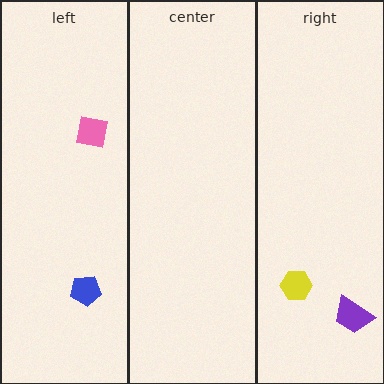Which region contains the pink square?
The left region.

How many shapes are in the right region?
2.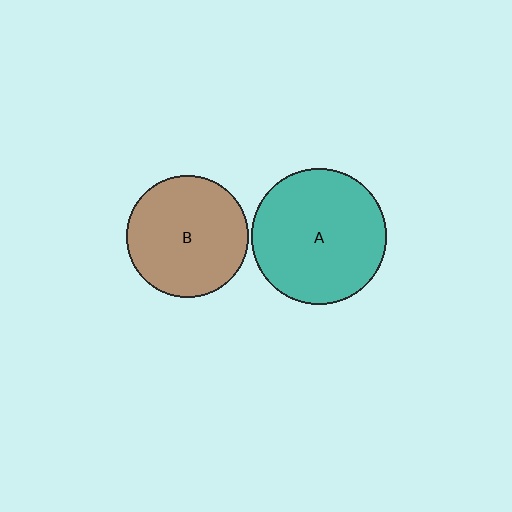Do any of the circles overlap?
No, none of the circles overlap.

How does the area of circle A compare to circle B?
Approximately 1.2 times.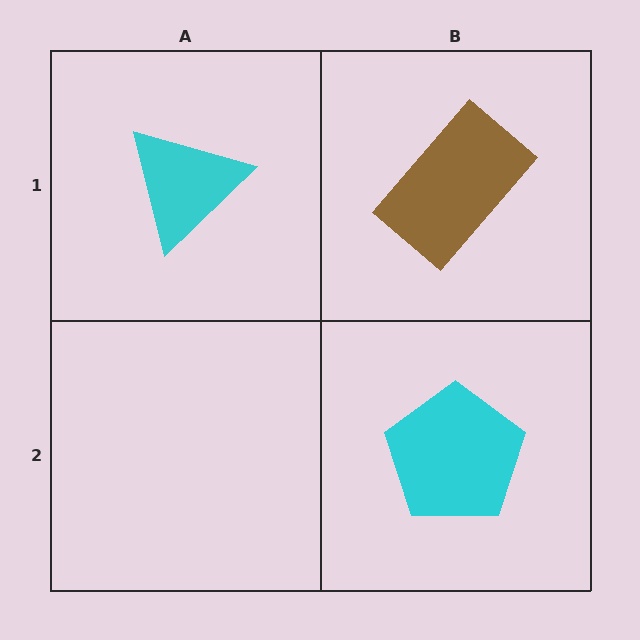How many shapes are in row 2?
1 shape.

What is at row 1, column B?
A brown rectangle.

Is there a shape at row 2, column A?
No, that cell is empty.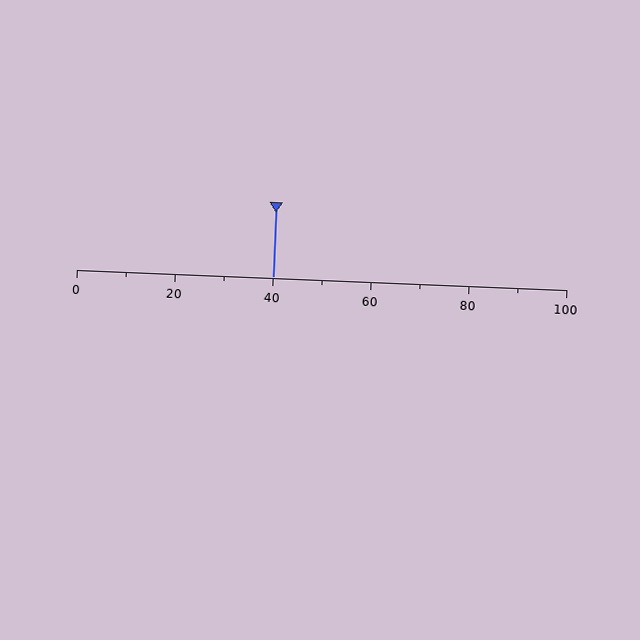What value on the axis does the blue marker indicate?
The marker indicates approximately 40.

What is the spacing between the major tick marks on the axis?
The major ticks are spaced 20 apart.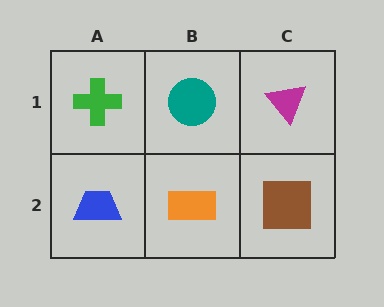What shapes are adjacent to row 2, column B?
A teal circle (row 1, column B), a blue trapezoid (row 2, column A), a brown square (row 2, column C).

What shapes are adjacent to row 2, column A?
A green cross (row 1, column A), an orange rectangle (row 2, column B).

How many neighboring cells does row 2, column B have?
3.